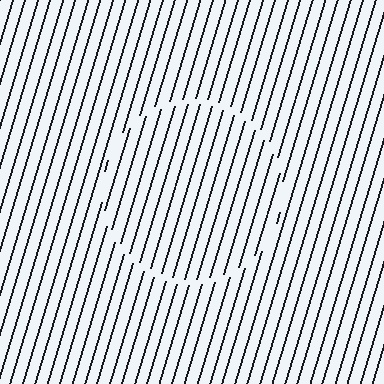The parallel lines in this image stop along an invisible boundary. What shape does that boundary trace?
An illusory circle. The interior of the shape contains the same grating, shifted by half a period — the contour is defined by the phase discontinuity where line-ends from the inner and outer gratings abut.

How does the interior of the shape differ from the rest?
The interior of the shape contains the same grating, shifted by half a period — the contour is defined by the phase discontinuity where line-ends from the inner and outer gratings abut.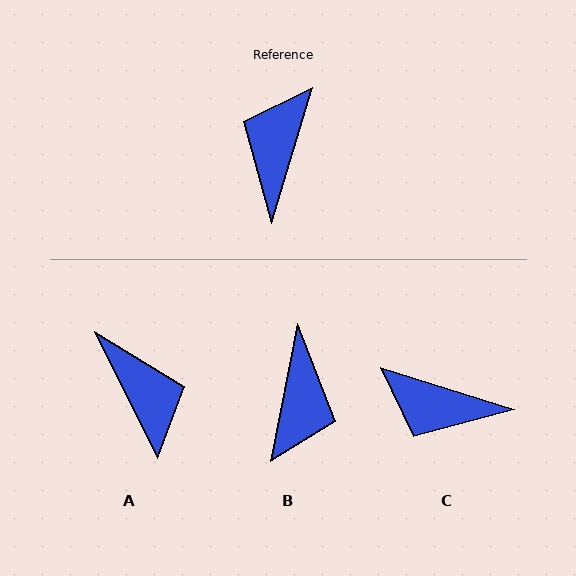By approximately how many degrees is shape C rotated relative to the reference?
Approximately 89 degrees counter-clockwise.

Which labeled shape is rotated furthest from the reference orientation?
B, about 174 degrees away.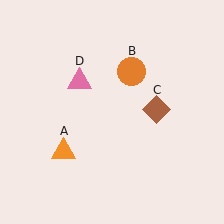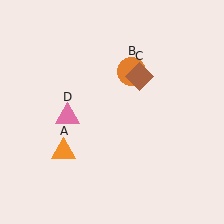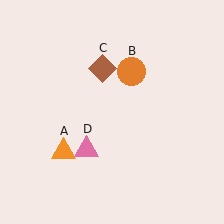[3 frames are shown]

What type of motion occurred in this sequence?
The brown diamond (object C), pink triangle (object D) rotated counterclockwise around the center of the scene.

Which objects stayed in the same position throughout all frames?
Orange triangle (object A) and orange circle (object B) remained stationary.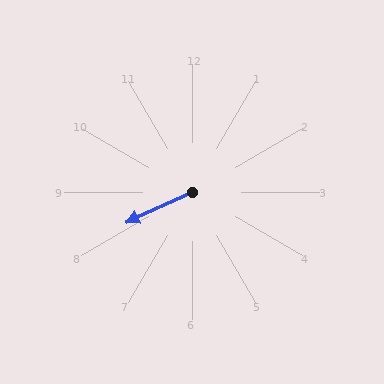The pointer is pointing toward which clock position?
Roughly 8 o'clock.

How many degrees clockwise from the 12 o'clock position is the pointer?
Approximately 245 degrees.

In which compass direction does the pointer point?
Southwest.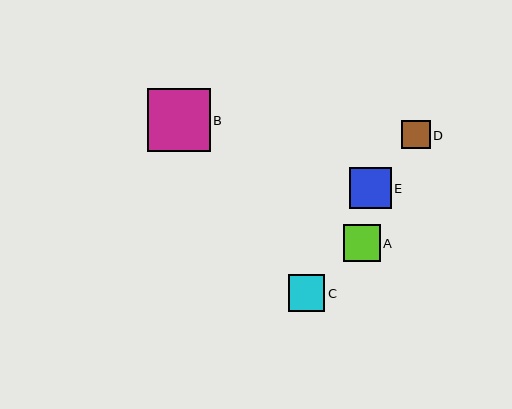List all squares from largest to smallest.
From largest to smallest: B, E, C, A, D.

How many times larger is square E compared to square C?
Square E is approximately 1.1 times the size of square C.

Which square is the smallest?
Square D is the smallest with a size of approximately 29 pixels.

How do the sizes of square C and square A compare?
Square C and square A are approximately the same size.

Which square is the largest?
Square B is the largest with a size of approximately 63 pixels.